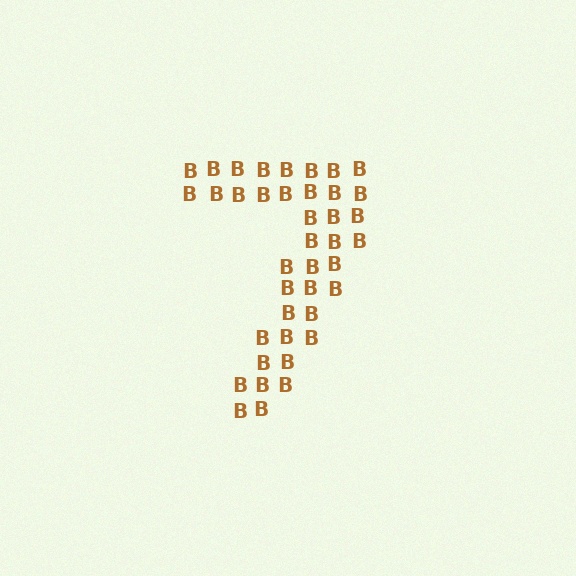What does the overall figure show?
The overall figure shows the digit 7.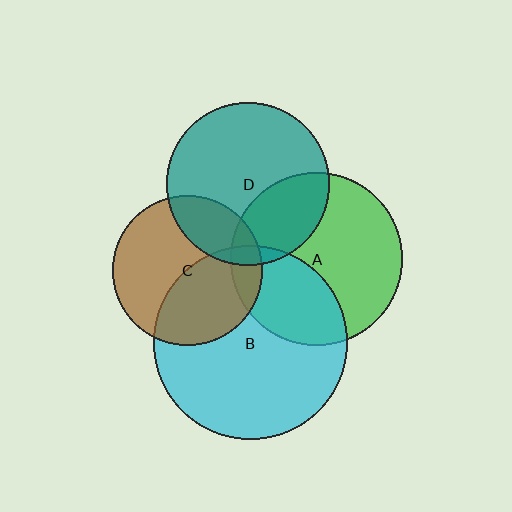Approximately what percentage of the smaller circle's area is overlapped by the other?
Approximately 10%.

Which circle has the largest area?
Circle B (cyan).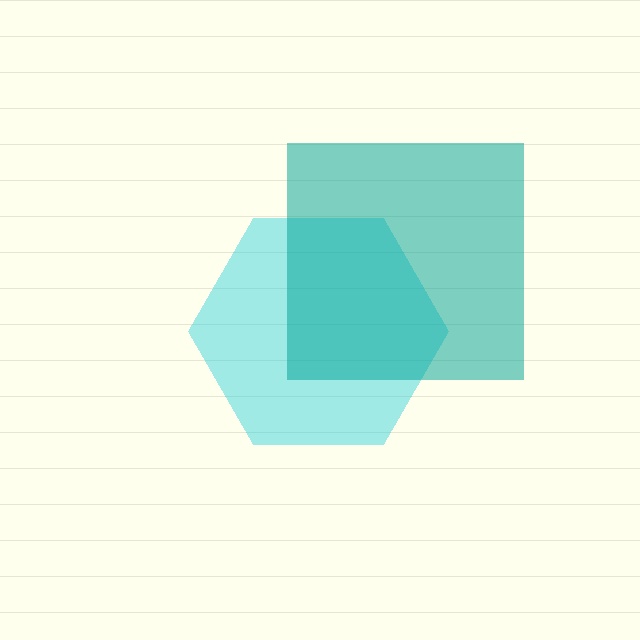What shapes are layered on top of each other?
The layered shapes are: a cyan hexagon, a teal square.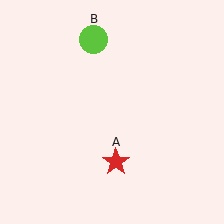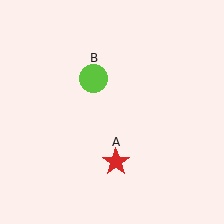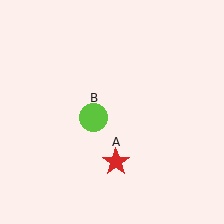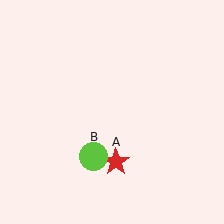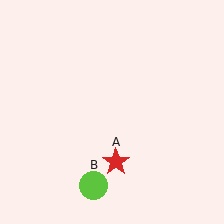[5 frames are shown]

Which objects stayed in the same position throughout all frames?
Red star (object A) remained stationary.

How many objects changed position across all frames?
1 object changed position: lime circle (object B).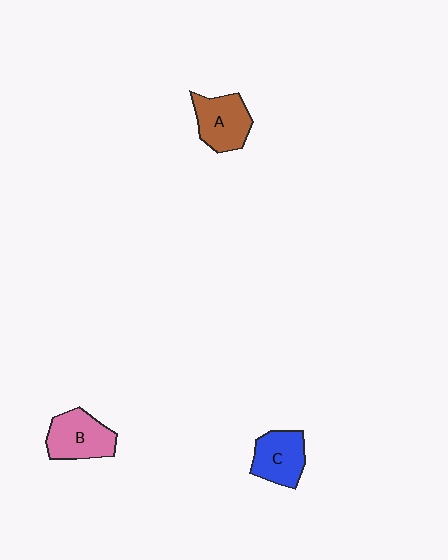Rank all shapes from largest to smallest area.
From largest to smallest: B (pink), A (brown), C (blue).